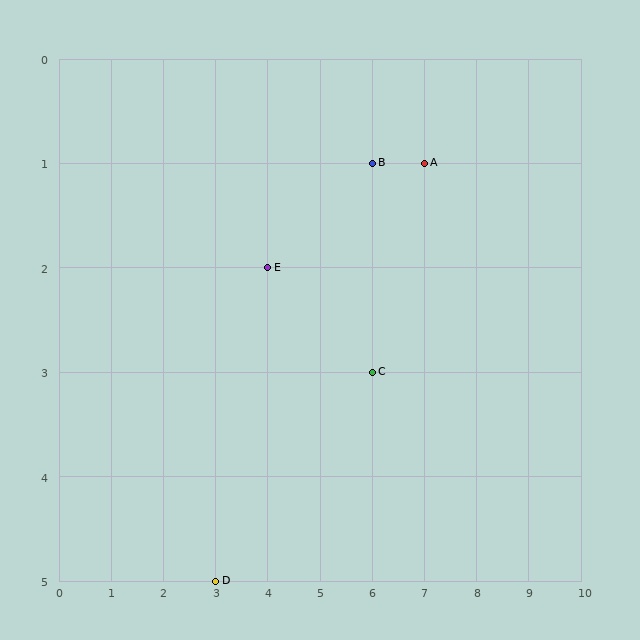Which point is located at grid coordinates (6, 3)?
Point C is at (6, 3).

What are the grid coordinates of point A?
Point A is at grid coordinates (7, 1).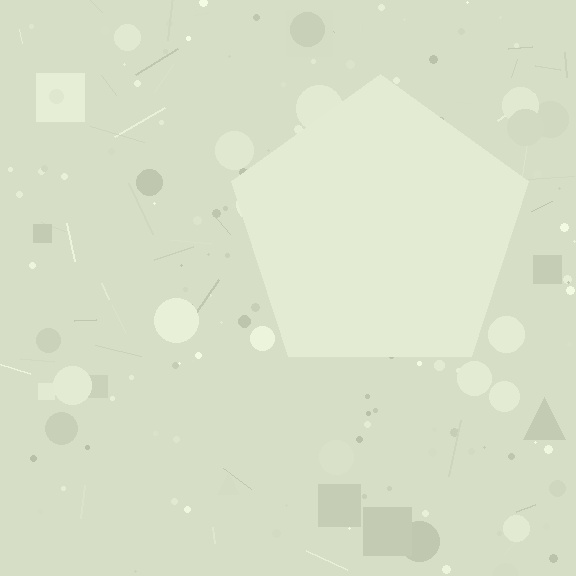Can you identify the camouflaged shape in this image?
The camouflaged shape is a pentagon.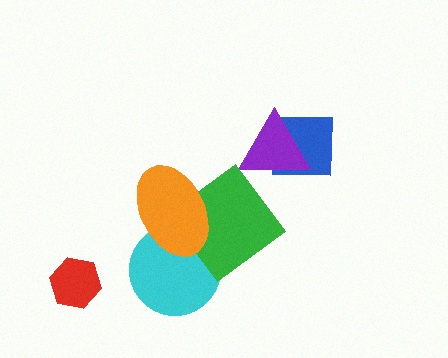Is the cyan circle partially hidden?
Yes, it is partially covered by another shape.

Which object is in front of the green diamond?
The orange ellipse is in front of the green diamond.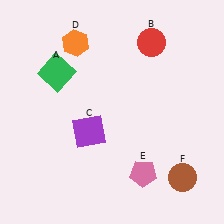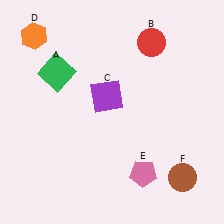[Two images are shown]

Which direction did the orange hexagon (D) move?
The orange hexagon (D) moved left.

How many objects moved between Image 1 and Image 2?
2 objects moved between the two images.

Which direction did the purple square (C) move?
The purple square (C) moved up.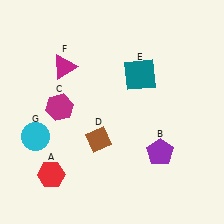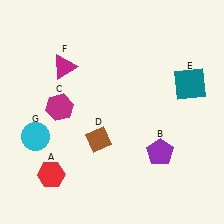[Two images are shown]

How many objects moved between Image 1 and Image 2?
1 object moved between the two images.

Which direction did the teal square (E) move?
The teal square (E) moved right.